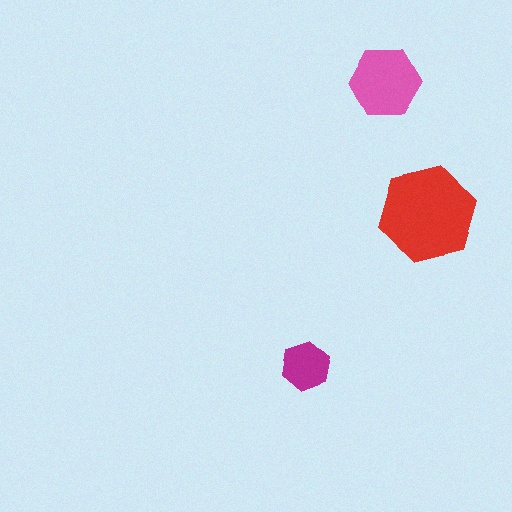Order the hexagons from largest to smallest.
the red one, the pink one, the magenta one.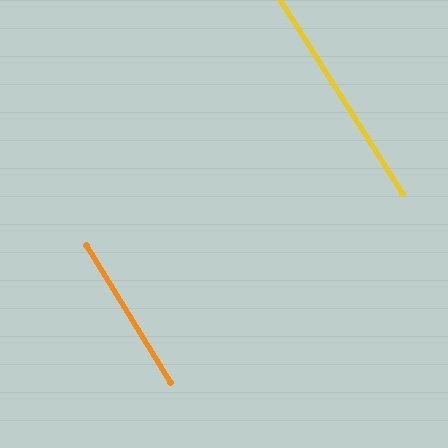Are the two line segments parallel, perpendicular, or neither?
Parallel — their directions differ by only 0.9°.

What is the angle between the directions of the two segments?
Approximately 1 degree.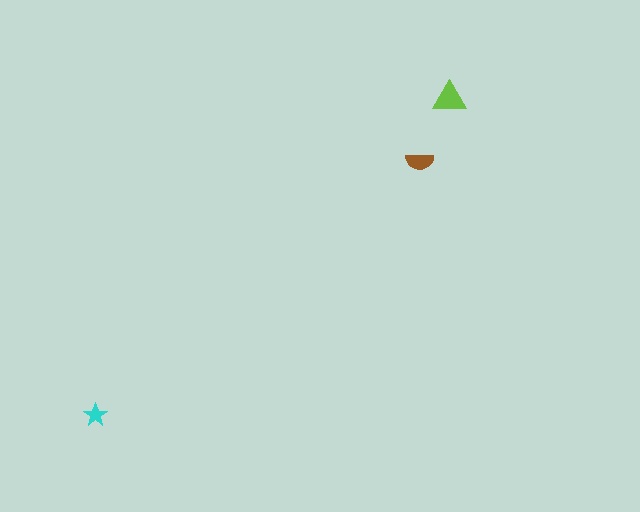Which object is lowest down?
The cyan star is bottommost.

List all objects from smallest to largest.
The cyan star, the brown semicircle, the lime triangle.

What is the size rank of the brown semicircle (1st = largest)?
2nd.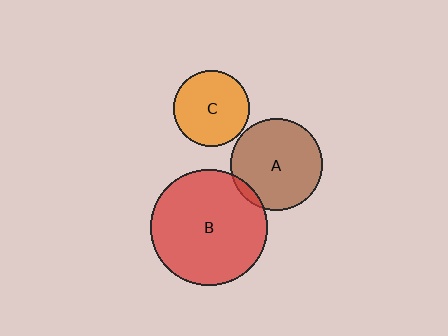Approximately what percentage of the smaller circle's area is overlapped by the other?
Approximately 5%.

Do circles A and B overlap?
Yes.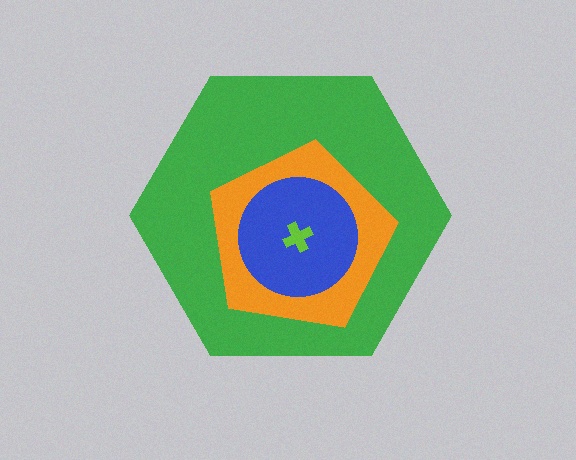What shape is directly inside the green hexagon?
The orange pentagon.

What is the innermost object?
The lime cross.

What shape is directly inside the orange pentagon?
The blue circle.